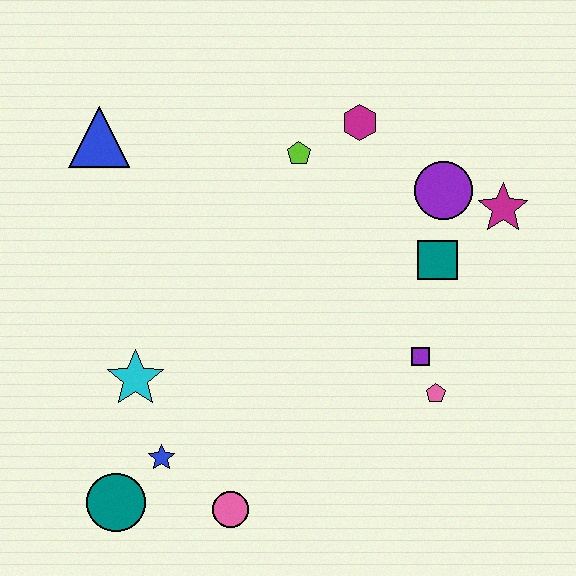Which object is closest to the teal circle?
The blue star is closest to the teal circle.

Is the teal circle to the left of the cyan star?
Yes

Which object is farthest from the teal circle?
The magenta star is farthest from the teal circle.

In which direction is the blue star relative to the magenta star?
The blue star is to the left of the magenta star.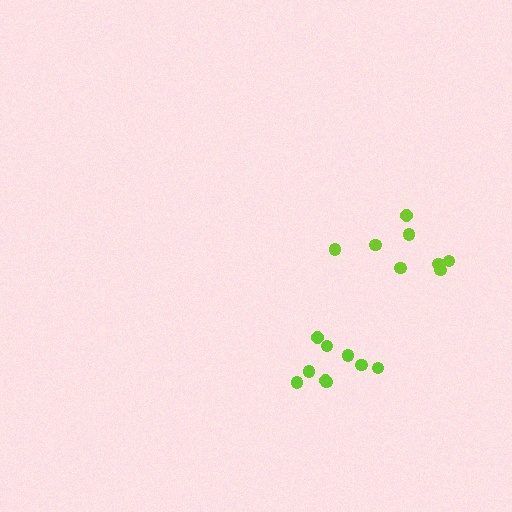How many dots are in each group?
Group 1: 9 dots, Group 2: 8 dots (17 total).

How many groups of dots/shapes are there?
There are 2 groups.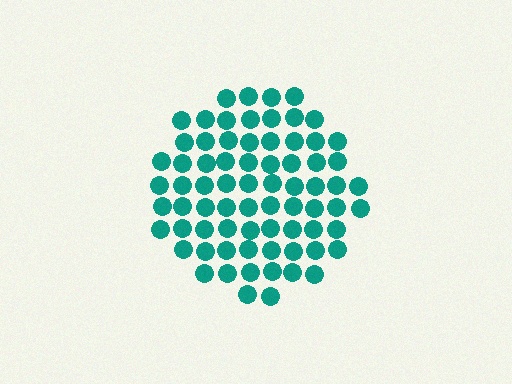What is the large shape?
The large shape is a circle.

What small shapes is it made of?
It is made of small circles.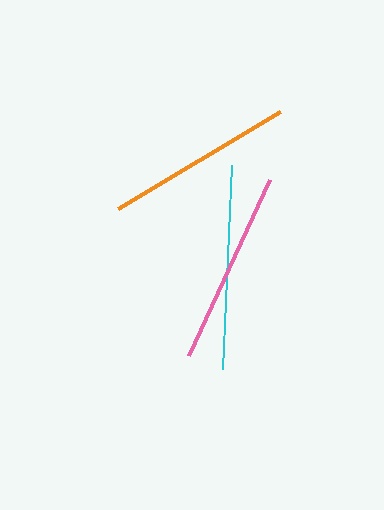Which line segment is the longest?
The cyan line is the longest at approximately 205 pixels.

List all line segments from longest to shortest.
From longest to shortest: cyan, pink, orange.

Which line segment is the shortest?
The orange line is the shortest at approximately 189 pixels.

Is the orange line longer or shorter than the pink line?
The pink line is longer than the orange line.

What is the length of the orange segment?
The orange segment is approximately 189 pixels long.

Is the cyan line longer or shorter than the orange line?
The cyan line is longer than the orange line.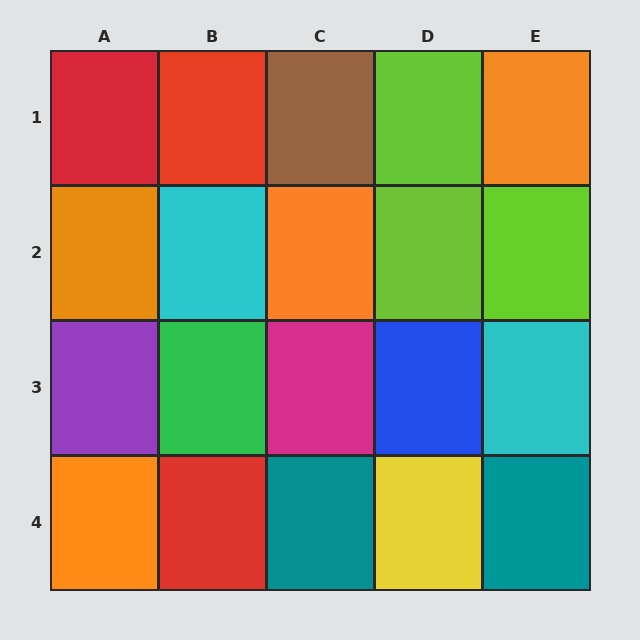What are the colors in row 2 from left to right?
Orange, cyan, orange, lime, lime.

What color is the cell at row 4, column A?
Orange.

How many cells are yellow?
1 cell is yellow.